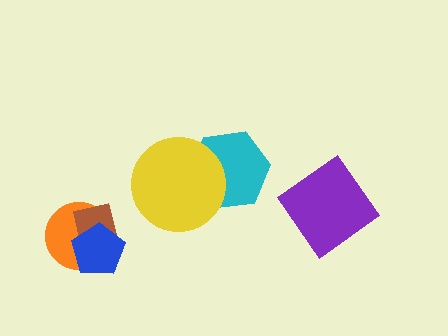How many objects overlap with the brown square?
2 objects overlap with the brown square.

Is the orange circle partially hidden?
Yes, it is partially covered by another shape.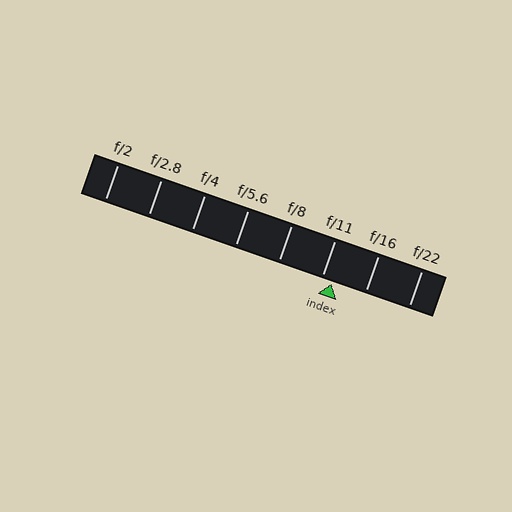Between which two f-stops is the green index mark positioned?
The index mark is between f/11 and f/16.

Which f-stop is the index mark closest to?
The index mark is closest to f/11.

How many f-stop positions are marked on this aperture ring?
There are 8 f-stop positions marked.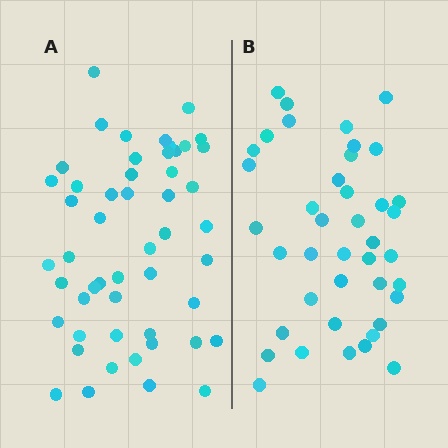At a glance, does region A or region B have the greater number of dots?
Region A (the left region) has more dots.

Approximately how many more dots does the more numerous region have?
Region A has roughly 10 or so more dots than region B.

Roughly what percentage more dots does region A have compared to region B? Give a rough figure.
About 25% more.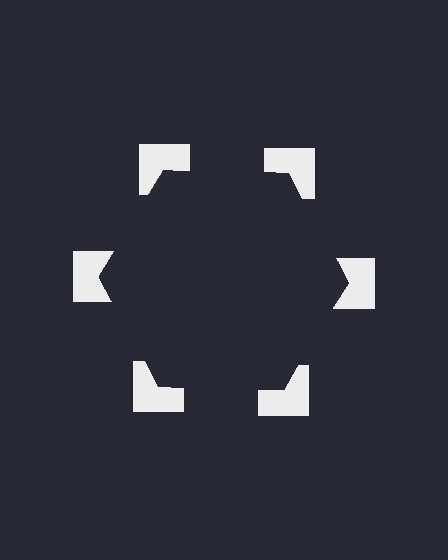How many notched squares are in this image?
There are 6 — one at each vertex of the illusory hexagon.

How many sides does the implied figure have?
6 sides.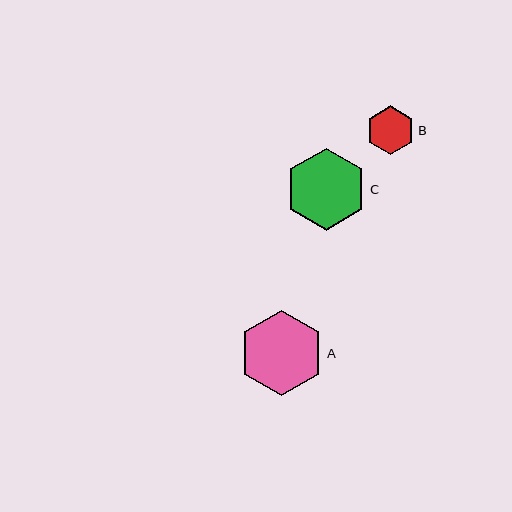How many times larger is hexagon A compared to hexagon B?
Hexagon A is approximately 1.8 times the size of hexagon B.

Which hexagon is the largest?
Hexagon A is the largest with a size of approximately 86 pixels.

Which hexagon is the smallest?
Hexagon B is the smallest with a size of approximately 49 pixels.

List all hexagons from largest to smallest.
From largest to smallest: A, C, B.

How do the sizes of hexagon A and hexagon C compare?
Hexagon A and hexagon C are approximately the same size.